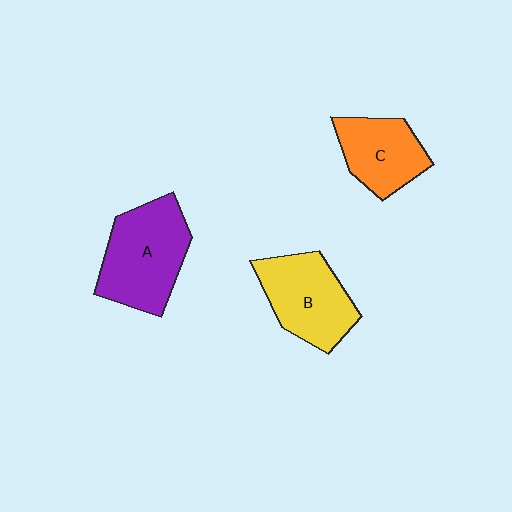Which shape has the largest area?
Shape A (purple).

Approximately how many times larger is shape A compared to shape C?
Approximately 1.4 times.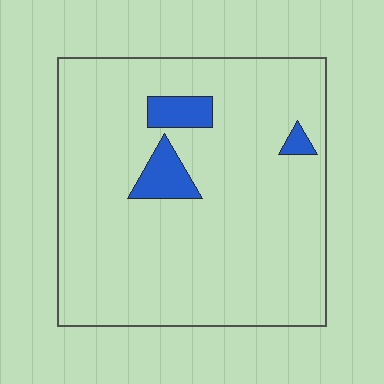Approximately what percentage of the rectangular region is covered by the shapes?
Approximately 5%.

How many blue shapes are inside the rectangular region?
3.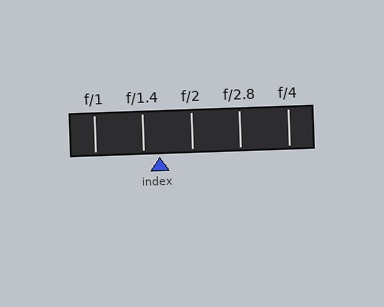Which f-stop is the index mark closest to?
The index mark is closest to f/1.4.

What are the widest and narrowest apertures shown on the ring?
The widest aperture shown is f/1 and the narrowest is f/4.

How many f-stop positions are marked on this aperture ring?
There are 5 f-stop positions marked.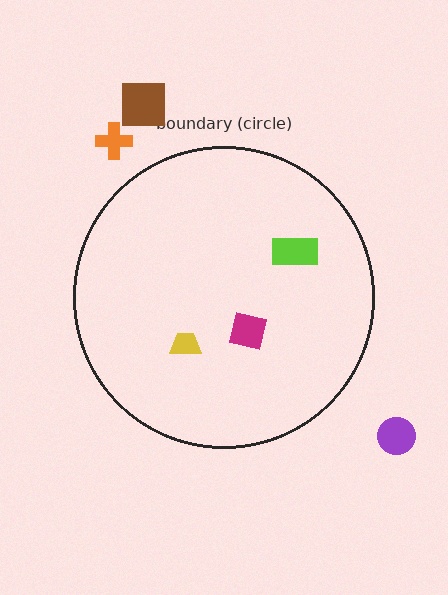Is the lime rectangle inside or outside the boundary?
Inside.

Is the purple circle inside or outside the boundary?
Outside.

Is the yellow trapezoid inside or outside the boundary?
Inside.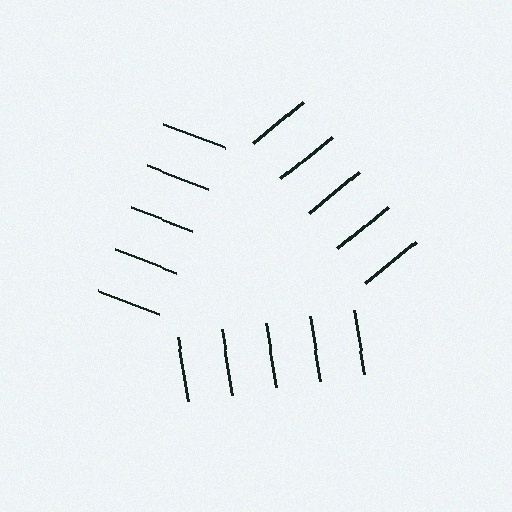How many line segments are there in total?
15 — 5 along each of the 3 edges.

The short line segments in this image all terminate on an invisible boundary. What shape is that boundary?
An illusory triangle — the line segments terminate on its edges but no continuous stroke is drawn.